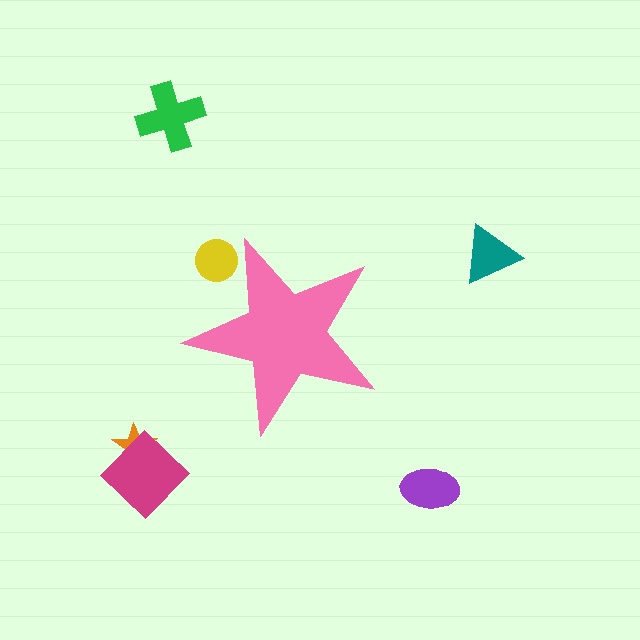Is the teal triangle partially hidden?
No, the teal triangle is fully visible.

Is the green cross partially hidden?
No, the green cross is fully visible.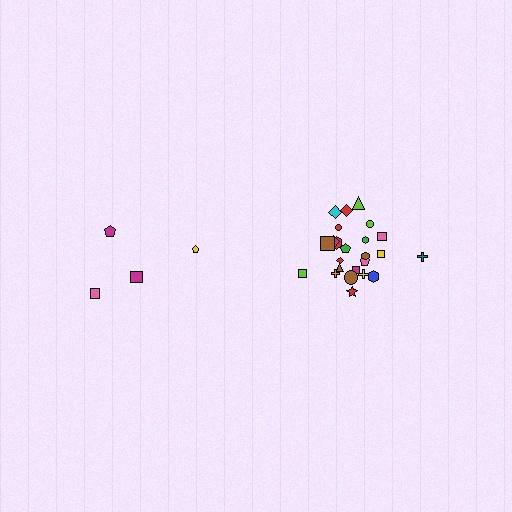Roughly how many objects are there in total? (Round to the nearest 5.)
Roughly 30 objects in total.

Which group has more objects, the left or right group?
The right group.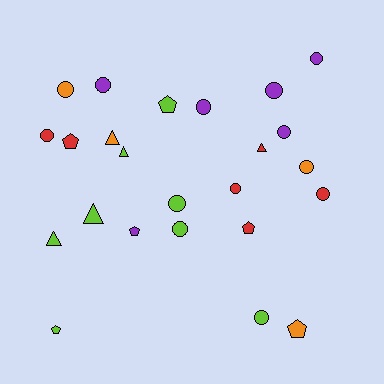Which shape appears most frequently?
Circle, with 13 objects.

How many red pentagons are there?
There are 2 red pentagons.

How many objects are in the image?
There are 24 objects.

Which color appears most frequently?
Lime, with 8 objects.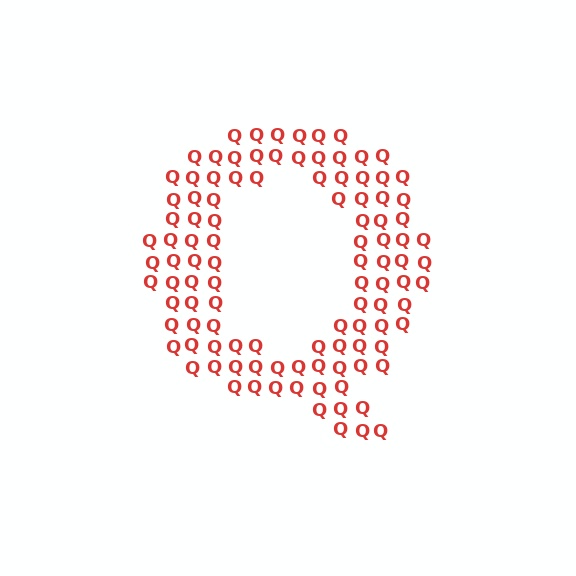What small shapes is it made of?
It is made of small letter Q's.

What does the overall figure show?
The overall figure shows the letter Q.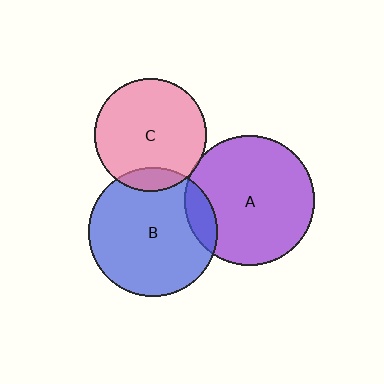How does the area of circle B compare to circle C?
Approximately 1.3 times.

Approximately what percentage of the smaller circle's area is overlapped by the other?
Approximately 10%.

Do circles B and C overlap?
Yes.